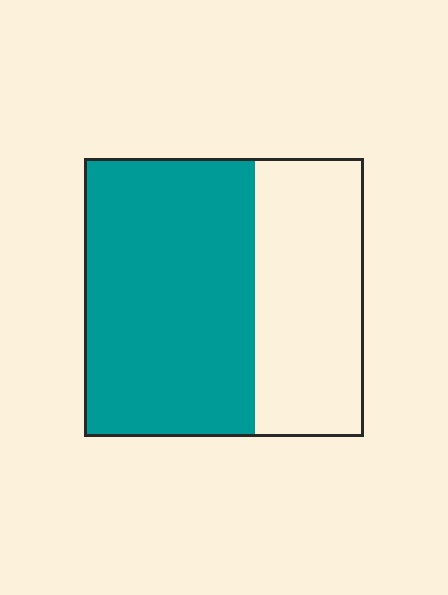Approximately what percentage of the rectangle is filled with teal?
Approximately 60%.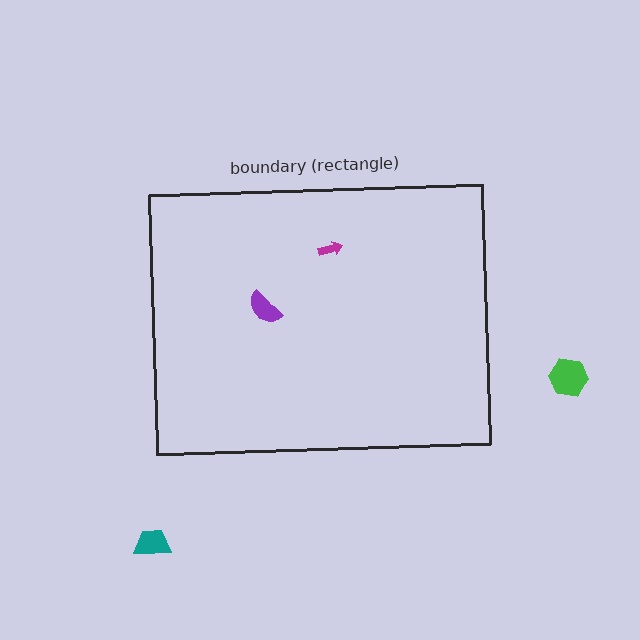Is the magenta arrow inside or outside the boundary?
Inside.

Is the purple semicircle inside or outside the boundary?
Inside.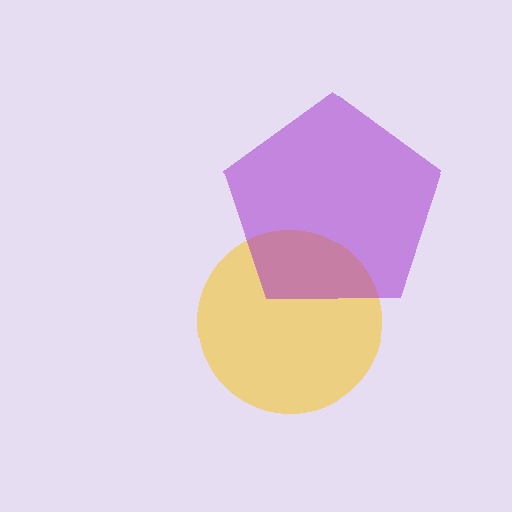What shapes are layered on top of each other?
The layered shapes are: a yellow circle, a purple pentagon.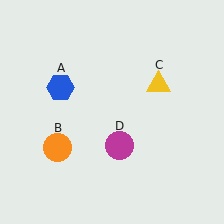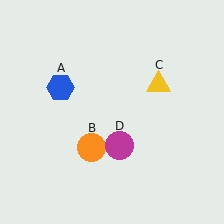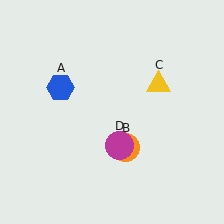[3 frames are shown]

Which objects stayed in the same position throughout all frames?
Blue hexagon (object A) and yellow triangle (object C) and magenta circle (object D) remained stationary.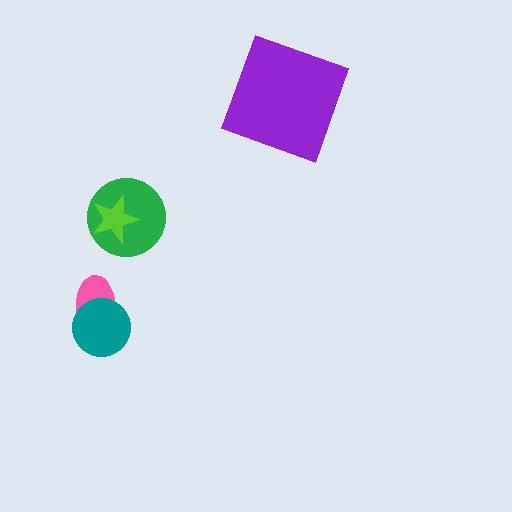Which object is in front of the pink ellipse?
The teal circle is in front of the pink ellipse.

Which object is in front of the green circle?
The lime star is in front of the green circle.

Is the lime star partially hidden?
No, no other shape covers it.